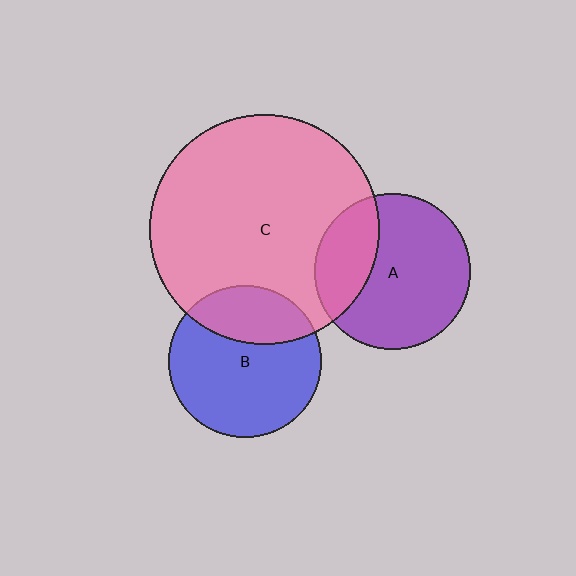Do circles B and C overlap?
Yes.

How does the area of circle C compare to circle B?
Approximately 2.3 times.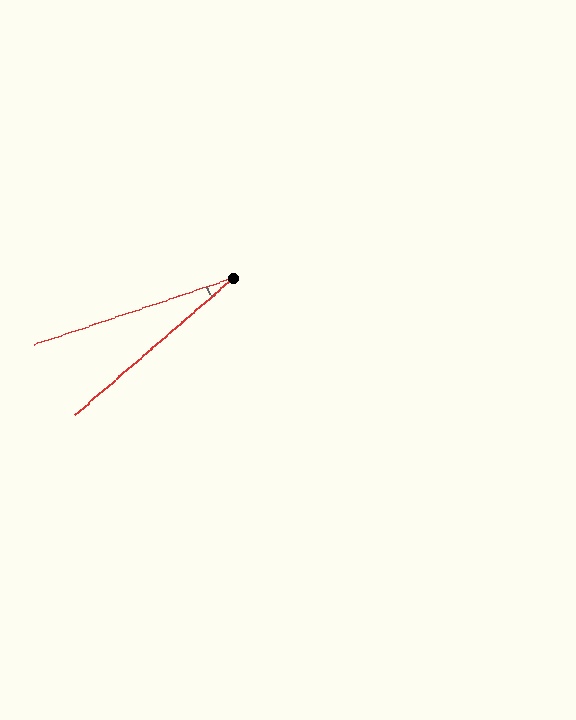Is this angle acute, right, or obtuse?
It is acute.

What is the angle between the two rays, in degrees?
Approximately 22 degrees.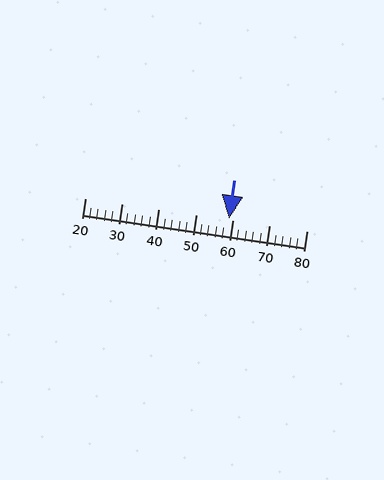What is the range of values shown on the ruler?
The ruler shows values from 20 to 80.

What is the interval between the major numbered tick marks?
The major tick marks are spaced 10 units apart.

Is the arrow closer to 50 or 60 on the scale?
The arrow is closer to 60.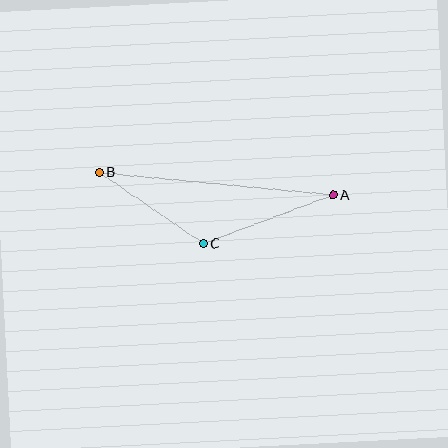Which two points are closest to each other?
Points B and C are closest to each other.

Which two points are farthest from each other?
Points A and B are farthest from each other.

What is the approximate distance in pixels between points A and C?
The distance between A and C is approximately 138 pixels.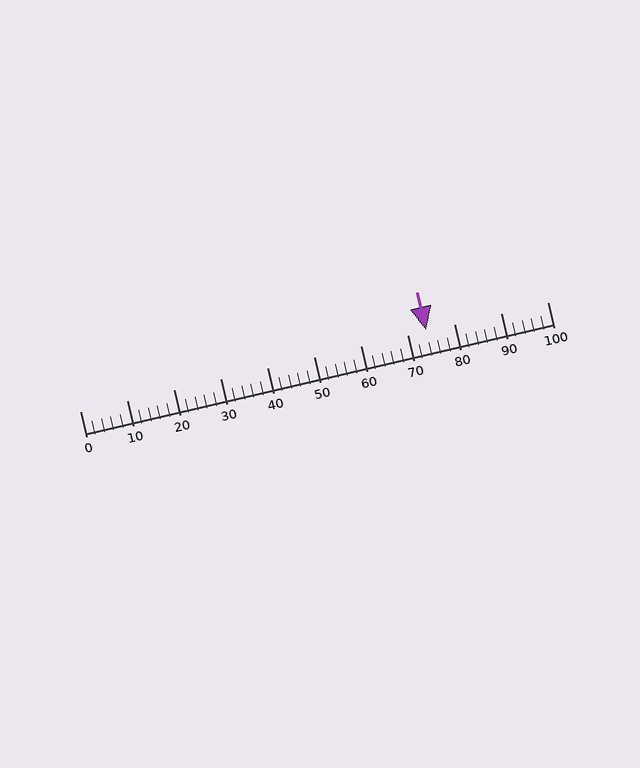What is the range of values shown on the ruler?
The ruler shows values from 0 to 100.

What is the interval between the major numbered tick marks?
The major tick marks are spaced 10 units apart.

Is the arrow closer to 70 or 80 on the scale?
The arrow is closer to 70.